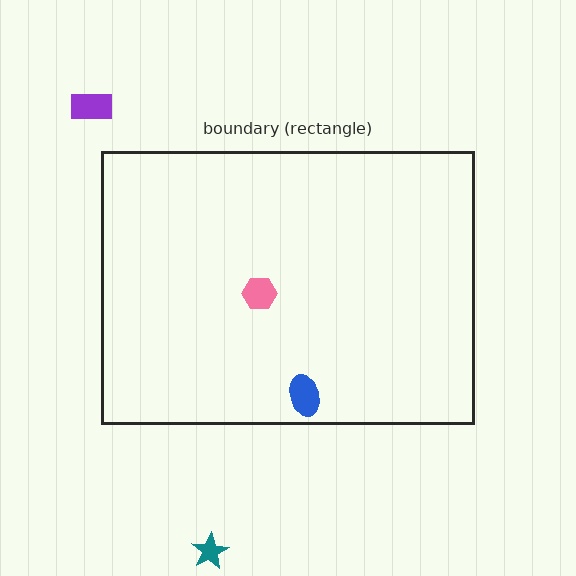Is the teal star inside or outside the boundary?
Outside.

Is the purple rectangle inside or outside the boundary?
Outside.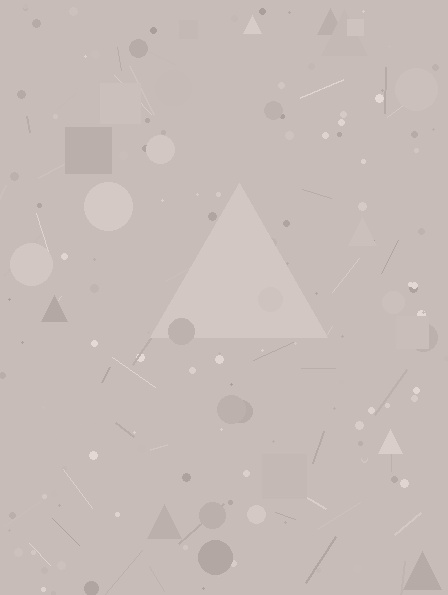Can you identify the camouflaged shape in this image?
The camouflaged shape is a triangle.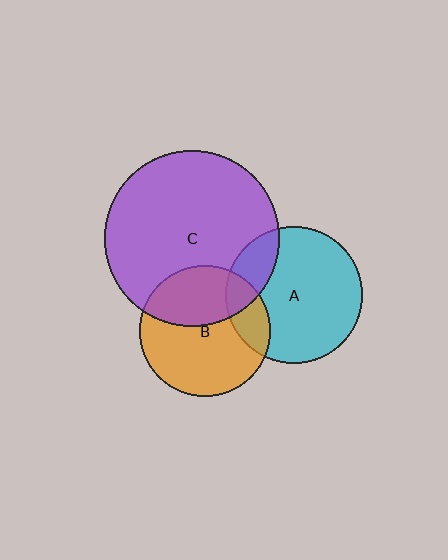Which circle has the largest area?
Circle C (purple).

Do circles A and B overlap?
Yes.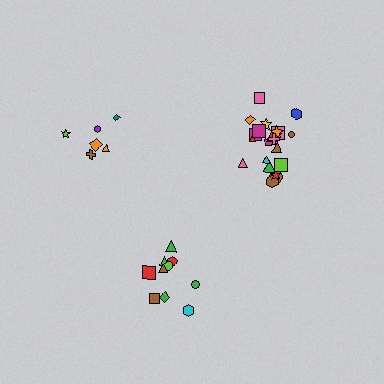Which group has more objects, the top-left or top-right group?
The top-right group.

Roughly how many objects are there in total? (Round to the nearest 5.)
Roughly 40 objects in total.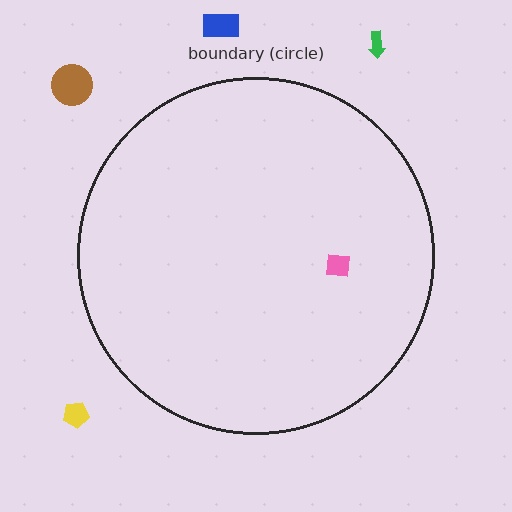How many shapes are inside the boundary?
1 inside, 4 outside.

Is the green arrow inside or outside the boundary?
Outside.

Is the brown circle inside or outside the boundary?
Outside.